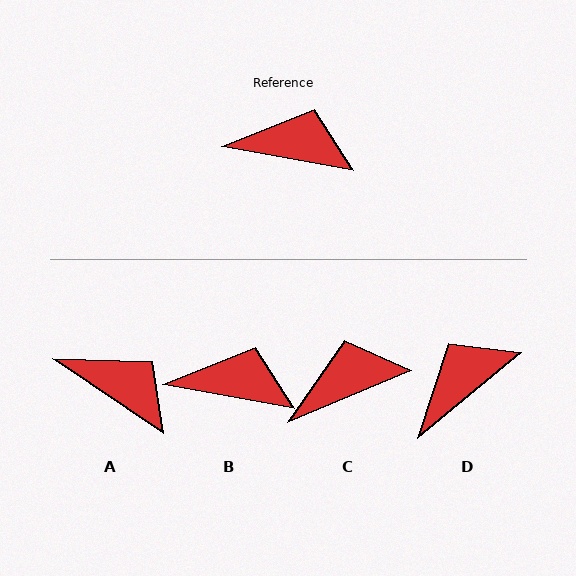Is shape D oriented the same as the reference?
No, it is off by about 50 degrees.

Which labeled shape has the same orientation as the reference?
B.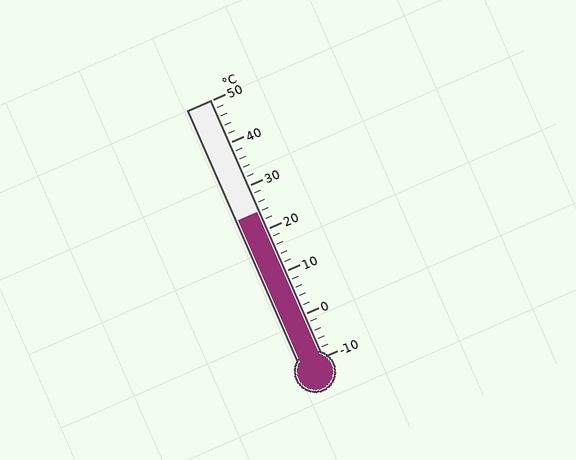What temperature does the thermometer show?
The thermometer shows approximately 24°C.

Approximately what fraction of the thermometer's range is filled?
The thermometer is filled to approximately 55% of its range.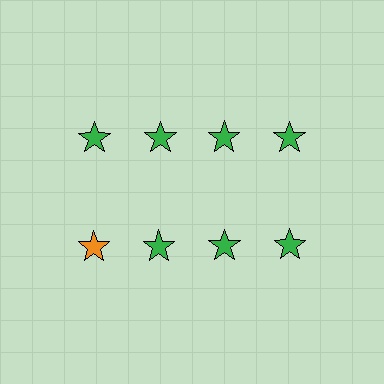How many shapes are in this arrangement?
There are 8 shapes arranged in a grid pattern.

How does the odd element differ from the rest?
It has a different color: orange instead of green.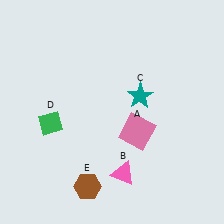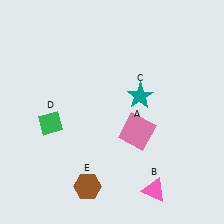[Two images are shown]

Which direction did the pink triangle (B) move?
The pink triangle (B) moved right.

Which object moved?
The pink triangle (B) moved right.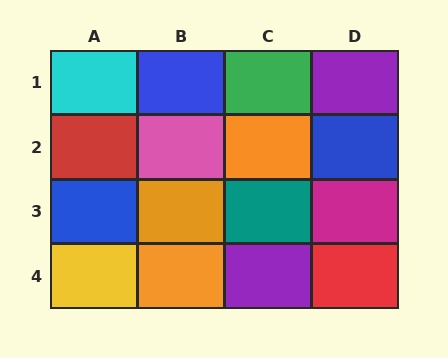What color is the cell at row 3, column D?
Magenta.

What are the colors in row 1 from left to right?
Cyan, blue, green, purple.